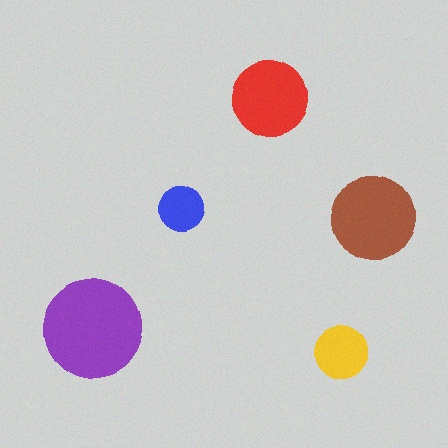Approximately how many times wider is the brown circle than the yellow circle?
About 1.5 times wider.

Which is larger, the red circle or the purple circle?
The purple one.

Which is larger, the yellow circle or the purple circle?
The purple one.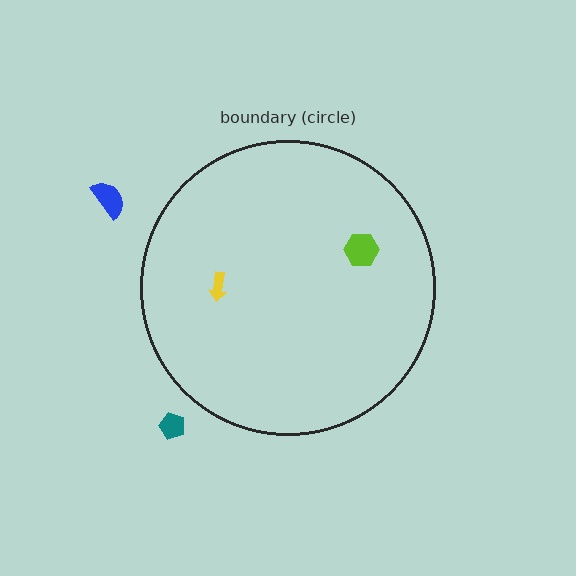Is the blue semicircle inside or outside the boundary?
Outside.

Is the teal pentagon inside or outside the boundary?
Outside.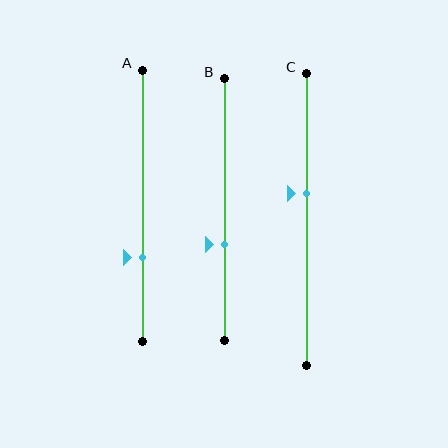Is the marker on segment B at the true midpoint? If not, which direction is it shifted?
No, the marker on segment B is shifted downward by about 14% of the segment length.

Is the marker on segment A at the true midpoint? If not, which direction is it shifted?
No, the marker on segment A is shifted downward by about 19% of the segment length.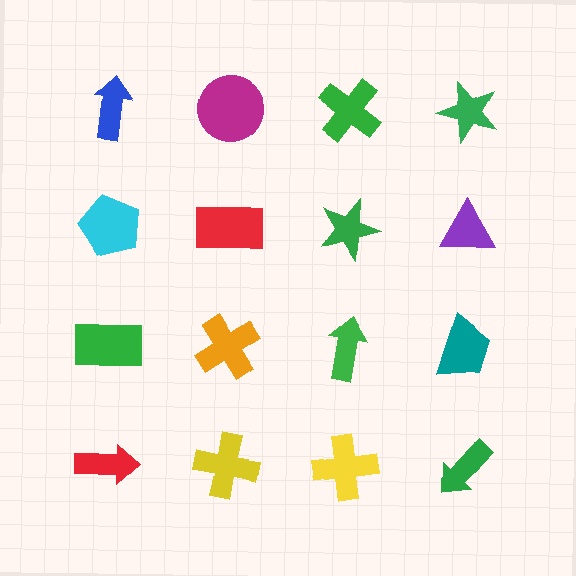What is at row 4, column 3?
A yellow cross.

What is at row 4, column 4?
A green arrow.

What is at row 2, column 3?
A green star.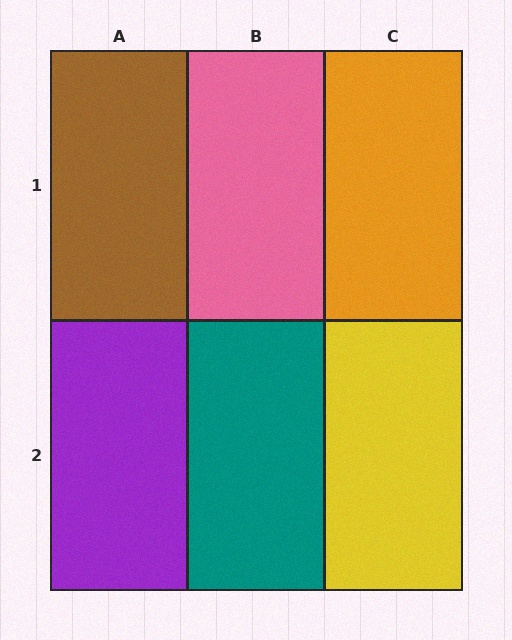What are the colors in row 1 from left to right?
Brown, pink, orange.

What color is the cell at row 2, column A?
Purple.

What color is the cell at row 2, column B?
Teal.